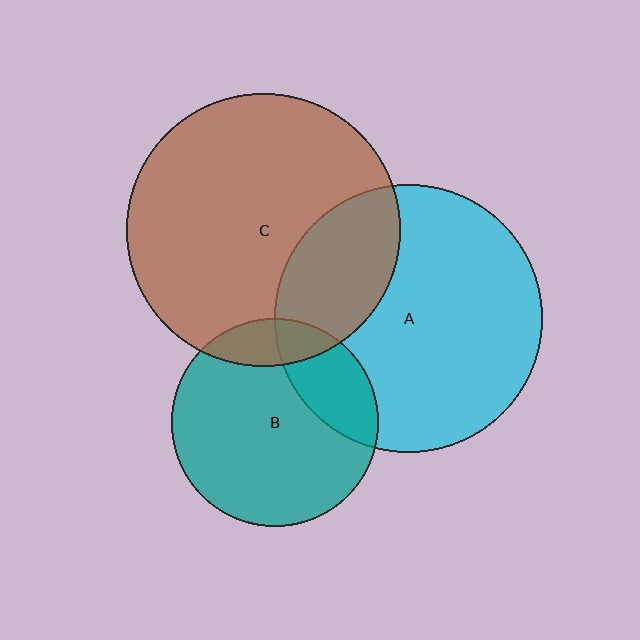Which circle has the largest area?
Circle C (brown).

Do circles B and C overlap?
Yes.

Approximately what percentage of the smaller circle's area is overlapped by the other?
Approximately 15%.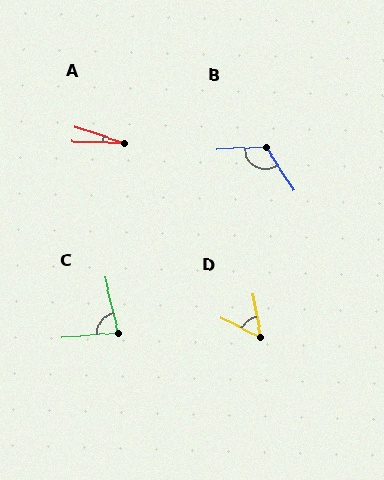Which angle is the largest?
B, at approximately 121 degrees.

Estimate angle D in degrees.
Approximately 54 degrees.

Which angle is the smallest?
A, at approximately 17 degrees.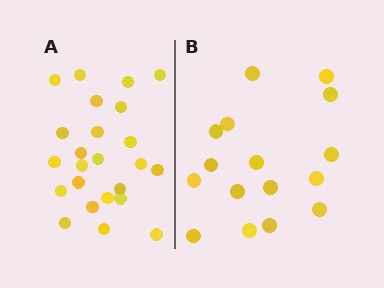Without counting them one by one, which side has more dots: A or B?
Region A (the left region) has more dots.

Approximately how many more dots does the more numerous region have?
Region A has roughly 8 or so more dots than region B.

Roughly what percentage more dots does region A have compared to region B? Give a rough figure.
About 50% more.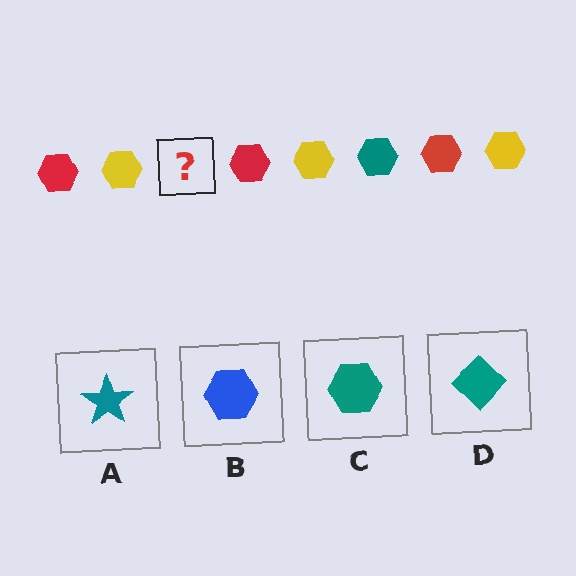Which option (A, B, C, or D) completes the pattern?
C.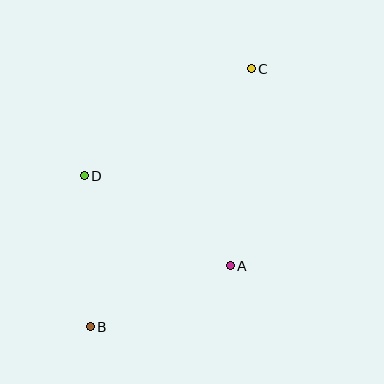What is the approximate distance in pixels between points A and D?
The distance between A and D is approximately 172 pixels.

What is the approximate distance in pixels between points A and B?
The distance between A and B is approximately 152 pixels.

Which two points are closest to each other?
Points B and D are closest to each other.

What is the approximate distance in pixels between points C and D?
The distance between C and D is approximately 199 pixels.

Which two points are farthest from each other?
Points B and C are farthest from each other.